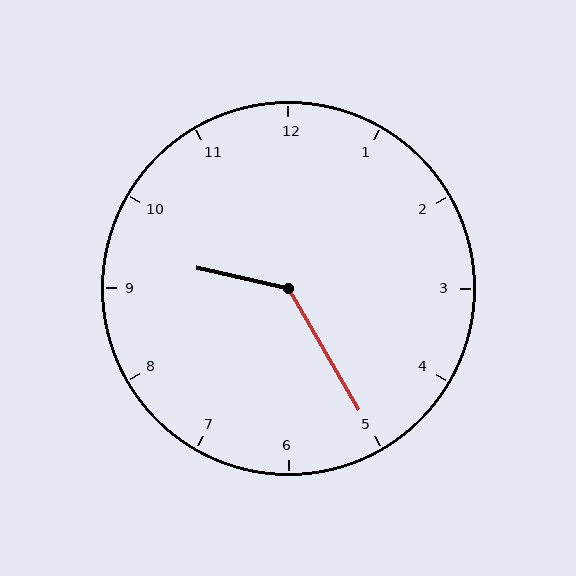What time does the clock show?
9:25.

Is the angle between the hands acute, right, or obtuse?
It is obtuse.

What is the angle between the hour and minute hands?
Approximately 132 degrees.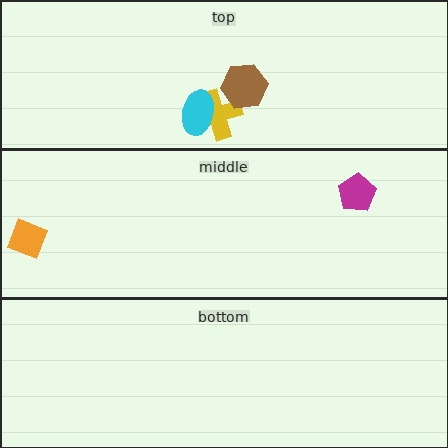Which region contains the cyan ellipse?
The top region.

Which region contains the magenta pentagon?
The middle region.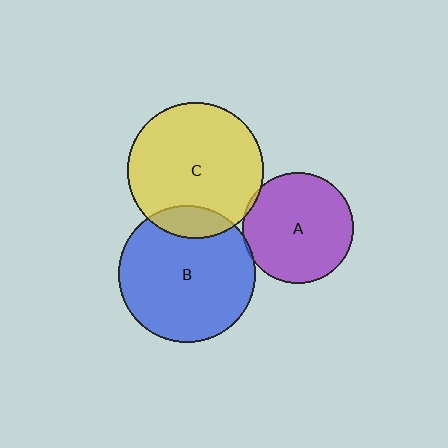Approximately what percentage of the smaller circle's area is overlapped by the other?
Approximately 5%.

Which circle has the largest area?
Circle B (blue).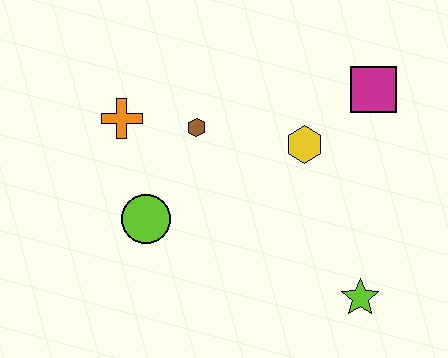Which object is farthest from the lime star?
The orange cross is farthest from the lime star.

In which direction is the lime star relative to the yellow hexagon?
The lime star is below the yellow hexagon.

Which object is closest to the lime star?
The yellow hexagon is closest to the lime star.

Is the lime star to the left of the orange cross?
No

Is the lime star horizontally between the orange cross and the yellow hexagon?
No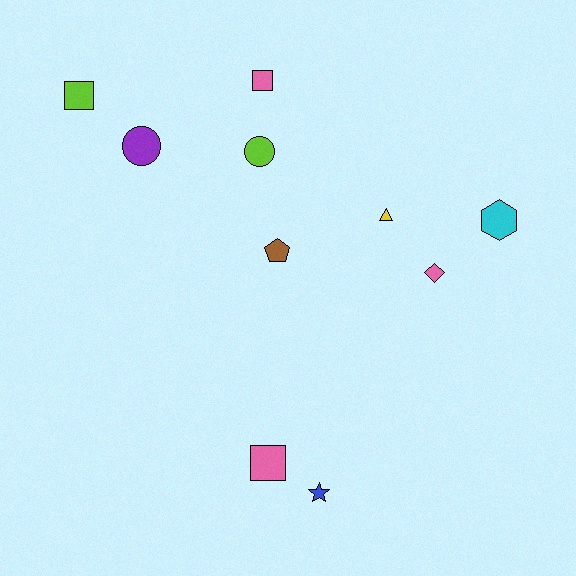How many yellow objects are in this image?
There is 1 yellow object.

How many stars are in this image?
There is 1 star.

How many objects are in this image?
There are 10 objects.